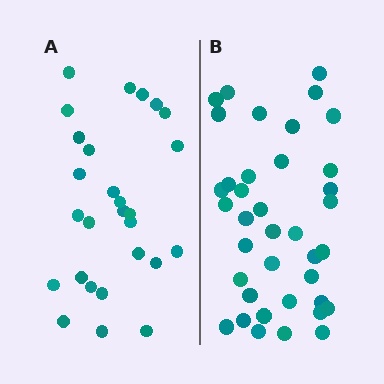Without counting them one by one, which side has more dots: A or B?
Region B (the right region) has more dots.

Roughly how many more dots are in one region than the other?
Region B has roughly 12 or so more dots than region A.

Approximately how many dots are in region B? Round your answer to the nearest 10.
About 40 dots. (The exact count is 38, which rounds to 40.)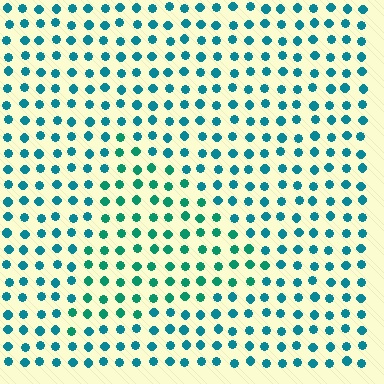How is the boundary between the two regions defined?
The boundary is defined purely by a slight shift in hue (about 25 degrees). Spacing, size, and orientation are identical on both sides.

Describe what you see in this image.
The image is filled with small teal elements in a uniform arrangement. A triangle-shaped region is visible where the elements are tinted to a slightly different hue, forming a subtle color boundary.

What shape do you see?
I see a triangle.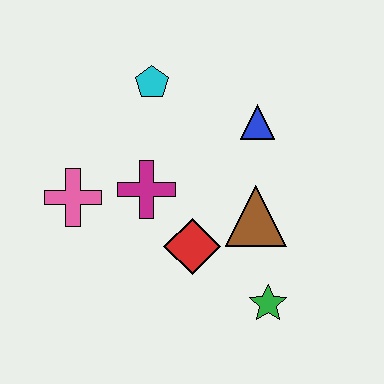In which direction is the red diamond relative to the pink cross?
The red diamond is to the right of the pink cross.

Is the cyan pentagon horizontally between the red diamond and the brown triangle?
No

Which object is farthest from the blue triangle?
The pink cross is farthest from the blue triangle.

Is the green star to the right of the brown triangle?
Yes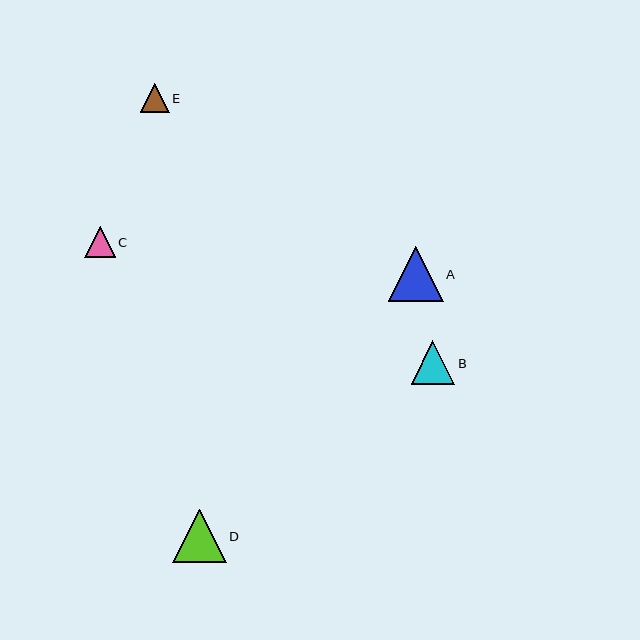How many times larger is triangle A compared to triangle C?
Triangle A is approximately 1.8 times the size of triangle C.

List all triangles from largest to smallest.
From largest to smallest: A, D, B, C, E.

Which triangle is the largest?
Triangle A is the largest with a size of approximately 55 pixels.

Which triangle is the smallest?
Triangle E is the smallest with a size of approximately 29 pixels.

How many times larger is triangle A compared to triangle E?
Triangle A is approximately 1.9 times the size of triangle E.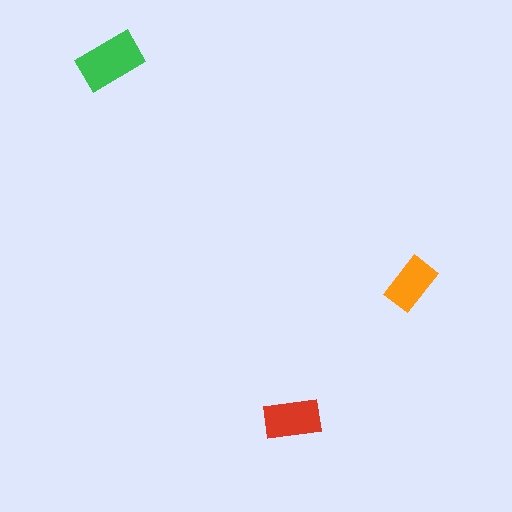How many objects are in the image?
There are 3 objects in the image.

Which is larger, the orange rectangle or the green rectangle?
The green one.